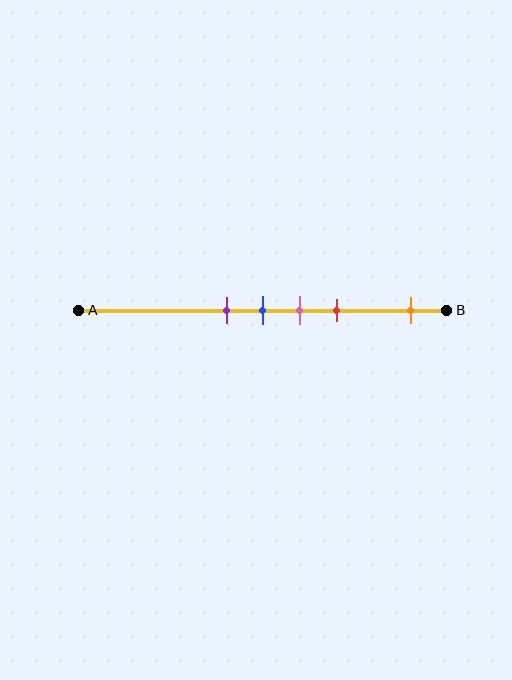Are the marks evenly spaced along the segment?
No, the marks are not evenly spaced.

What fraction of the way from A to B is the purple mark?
The purple mark is approximately 40% (0.4) of the way from A to B.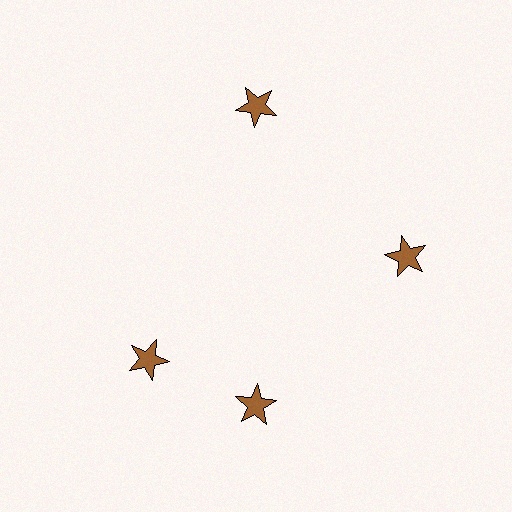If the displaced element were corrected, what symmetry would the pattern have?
It would have 4-fold rotational symmetry — the pattern would map onto itself every 90 degrees.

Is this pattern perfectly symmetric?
No. The 4 brown stars are arranged in a ring, but one element near the 9 o'clock position is rotated out of alignment along the ring, breaking the 4-fold rotational symmetry.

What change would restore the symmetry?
The symmetry would be restored by rotating it back into even spacing with its neighbors so that all 4 stars sit at equal angles and equal distance from the center.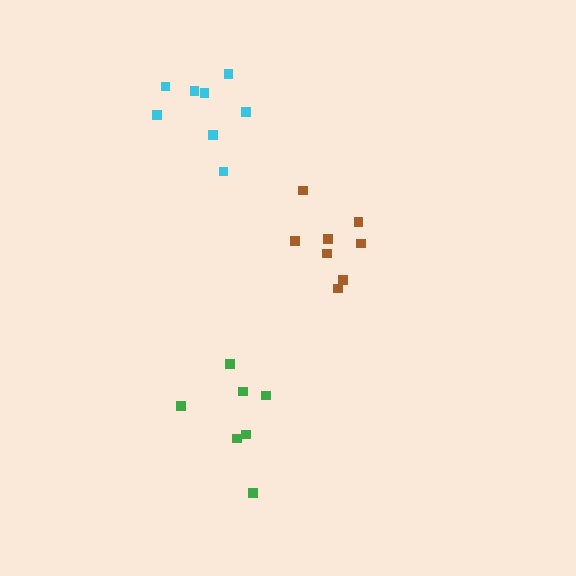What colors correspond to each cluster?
The clusters are colored: brown, cyan, green.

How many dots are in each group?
Group 1: 8 dots, Group 2: 8 dots, Group 3: 7 dots (23 total).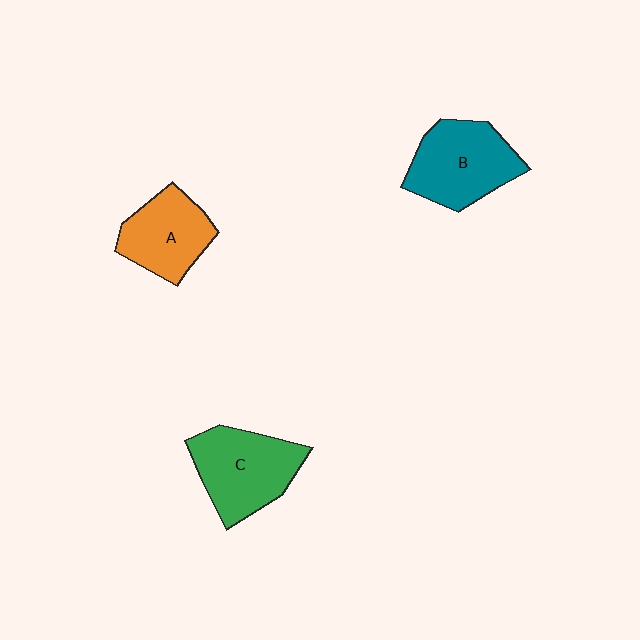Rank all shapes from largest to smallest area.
From largest to smallest: C (green), B (teal), A (orange).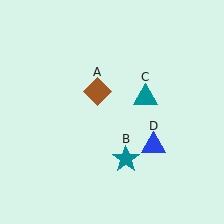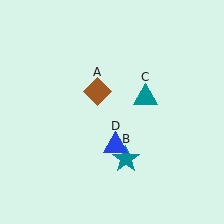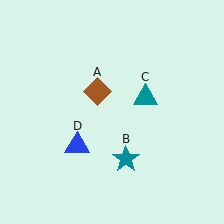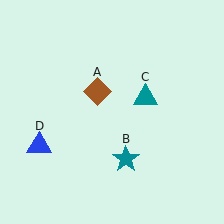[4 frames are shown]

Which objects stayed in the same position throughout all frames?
Brown diamond (object A) and teal star (object B) and teal triangle (object C) remained stationary.